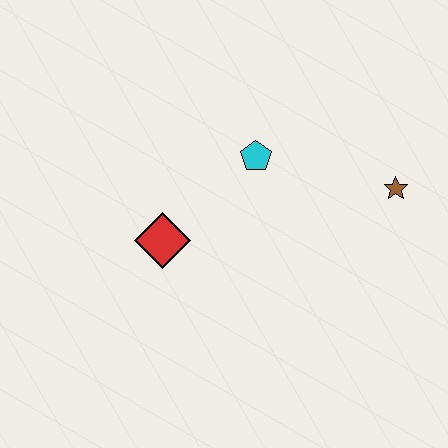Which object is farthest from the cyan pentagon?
The brown star is farthest from the cyan pentagon.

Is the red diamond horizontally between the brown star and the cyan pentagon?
No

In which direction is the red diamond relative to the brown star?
The red diamond is to the left of the brown star.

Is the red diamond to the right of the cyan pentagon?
No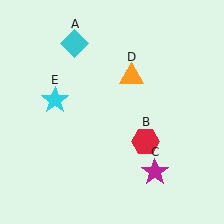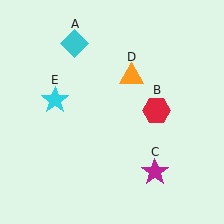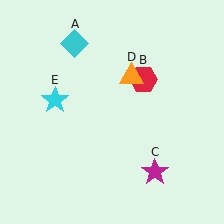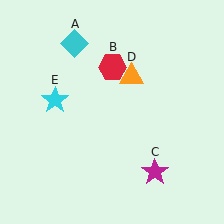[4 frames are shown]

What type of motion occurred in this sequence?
The red hexagon (object B) rotated counterclockwise around the center of the scene.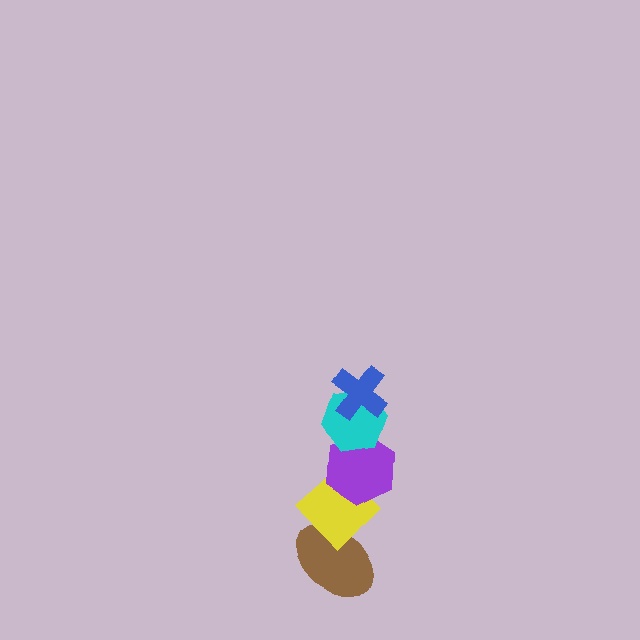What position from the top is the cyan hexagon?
The cyan hexagon is 2nd from the top.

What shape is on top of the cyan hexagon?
The blue cross is on top of the cyan hexagon.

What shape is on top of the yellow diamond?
The purple hexagon is on top of the yellow diamond.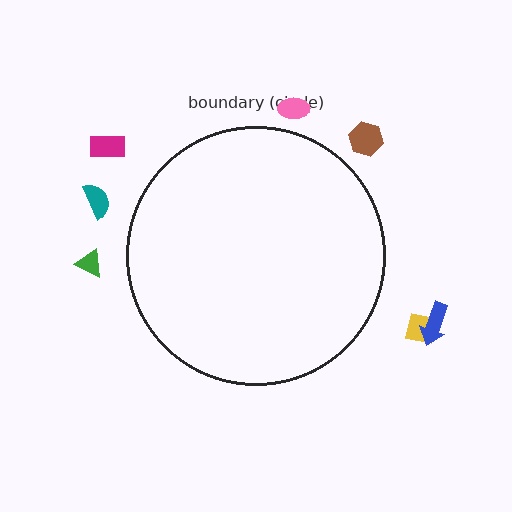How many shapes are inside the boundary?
0 inside, 7 outside.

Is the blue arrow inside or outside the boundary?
Outside.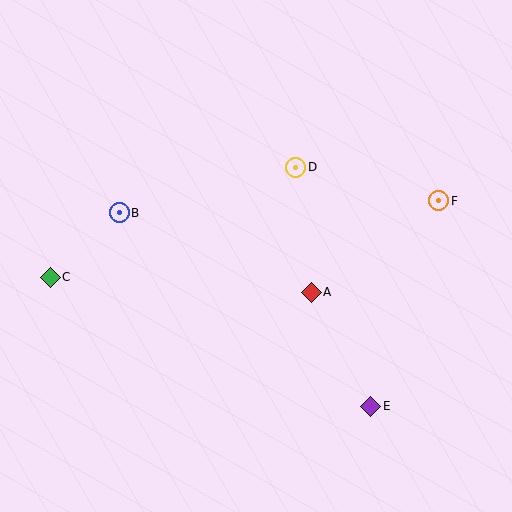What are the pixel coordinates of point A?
Point A is at (311, 292).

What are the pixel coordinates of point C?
Point C is at (50, 277).